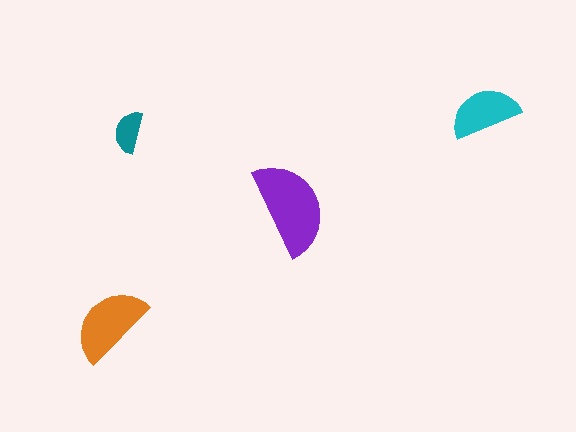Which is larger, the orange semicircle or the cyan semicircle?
The orange one.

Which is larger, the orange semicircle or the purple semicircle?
The purple one.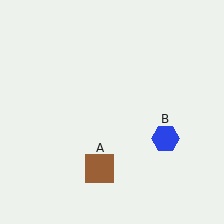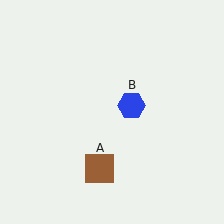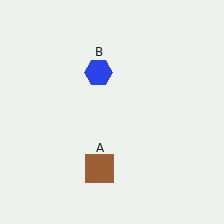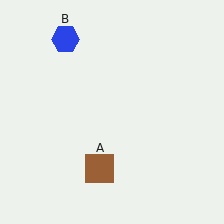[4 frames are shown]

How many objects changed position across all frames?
1 object changed position: blue hexagon (object B).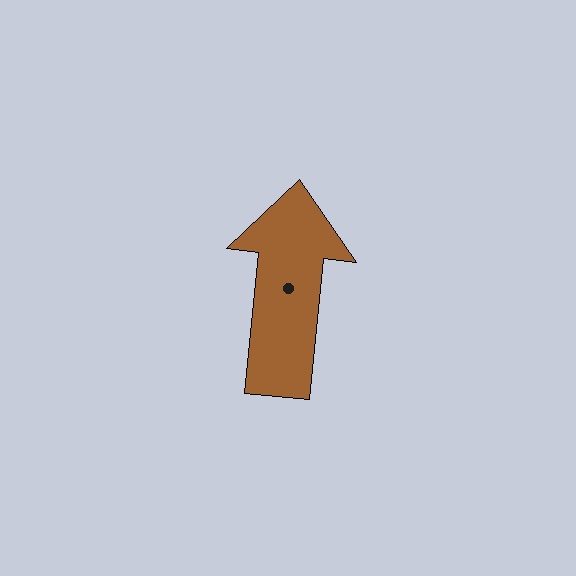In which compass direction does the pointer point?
North.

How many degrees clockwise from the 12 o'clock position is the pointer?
Approximately 6 degrees.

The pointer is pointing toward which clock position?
Roughly 12 o'clock.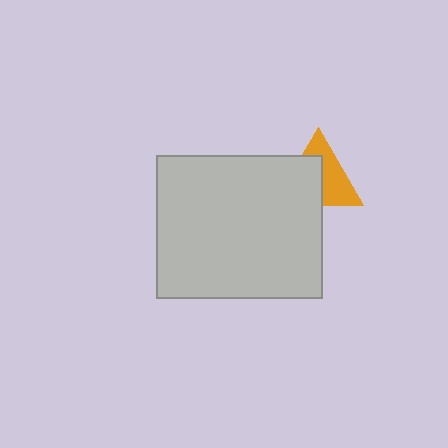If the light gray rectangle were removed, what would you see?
You would see the complete orange triangle.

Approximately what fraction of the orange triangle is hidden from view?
Roughly 51% of the orange triangle is hidden behind the light gray rectangle.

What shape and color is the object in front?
The object in front is a light gray rectangle.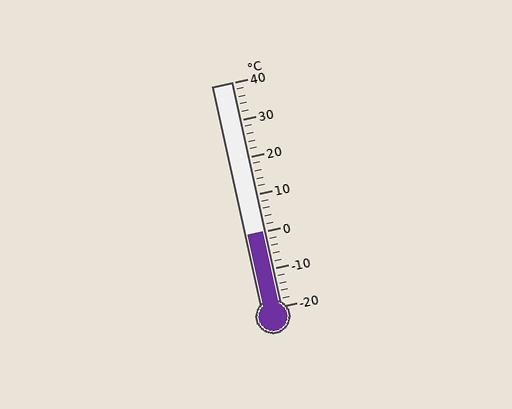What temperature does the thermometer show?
The thermometer shows approximately 0°C.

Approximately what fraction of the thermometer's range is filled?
The thermometer is filled to approximately 35% of its range.